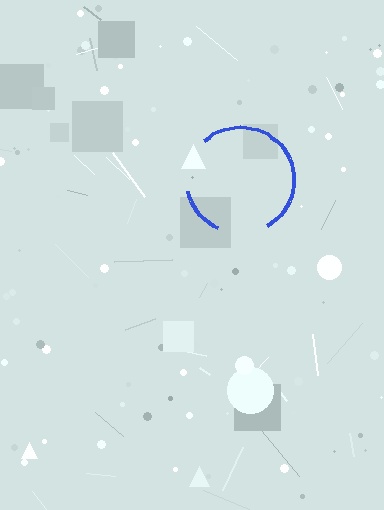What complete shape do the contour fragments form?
The contour fragments form a circle.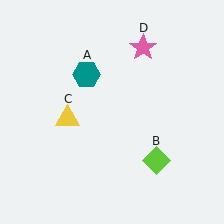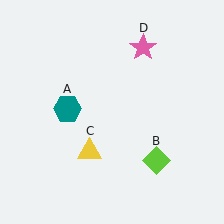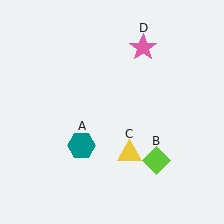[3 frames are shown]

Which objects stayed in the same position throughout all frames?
Lime diamond (object B) and pink star (object D) remained stationary.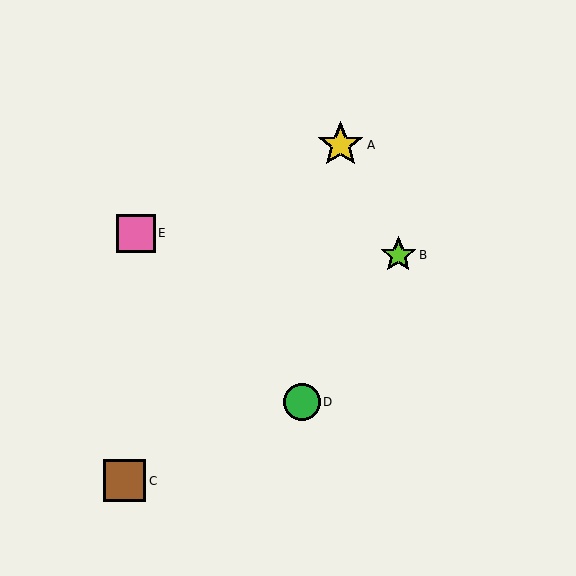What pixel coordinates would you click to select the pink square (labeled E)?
Click at (136, 233) to select the pink square E.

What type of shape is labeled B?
Shape B is a lime star.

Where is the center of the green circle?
The center of the green circle is at (302, 402).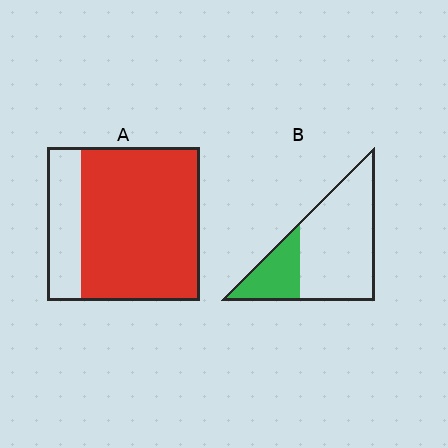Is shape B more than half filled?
No.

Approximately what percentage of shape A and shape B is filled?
A is approximately 80% and B is approximately 25%.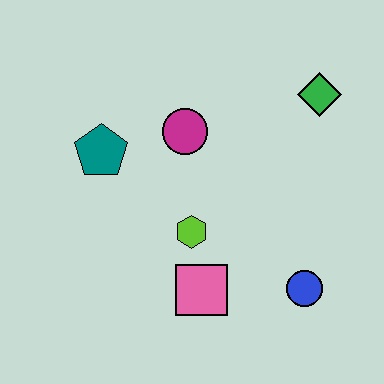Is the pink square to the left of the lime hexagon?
No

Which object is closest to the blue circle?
The pink square is closest to the blue circle.